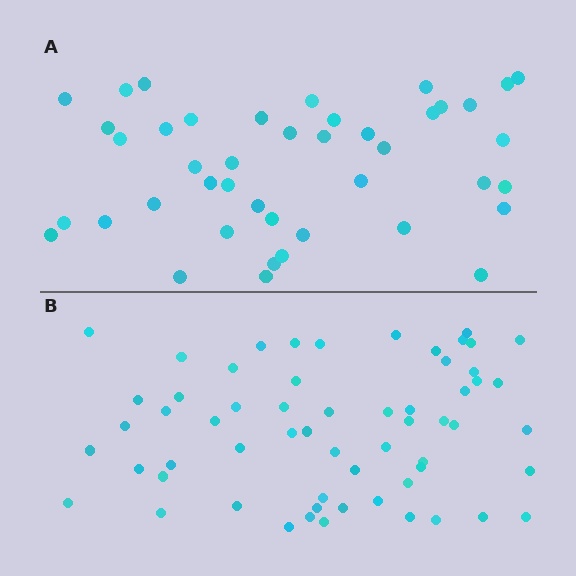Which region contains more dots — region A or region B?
Region B (the bottom region) has more dots.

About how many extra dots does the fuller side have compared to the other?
Region B has approximately 15 more dots than region A.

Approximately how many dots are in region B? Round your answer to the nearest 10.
About 60 dots.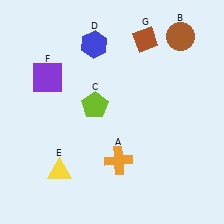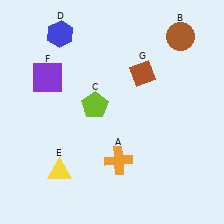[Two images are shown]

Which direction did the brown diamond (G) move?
The brown diamond (G) moved down.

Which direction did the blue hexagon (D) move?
The blue hexagon (D) moved left.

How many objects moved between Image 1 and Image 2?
2 objects moved between the two images.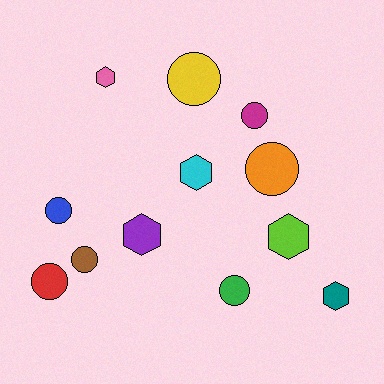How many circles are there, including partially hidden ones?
There are 7 circles.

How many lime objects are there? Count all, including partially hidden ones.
There is 1 lime object.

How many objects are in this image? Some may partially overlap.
There are 12 objects.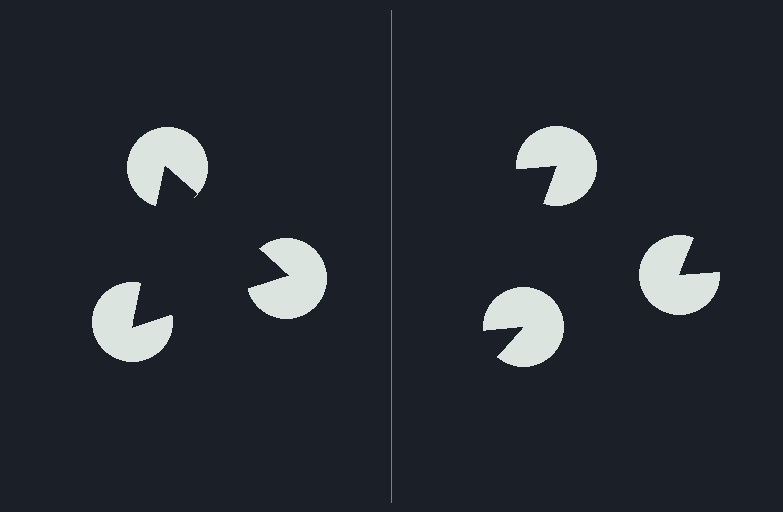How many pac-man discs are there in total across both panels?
6 — 3 on each side.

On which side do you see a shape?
An illusory triangle appears on the left side. On the right side the wedge cuts are rotated, so no coherent shape forms.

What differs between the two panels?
The pac-man discs are positioned identically on both sides; only the wedge orientations differ. On the left they align to a triangle; on the right they are misaligned.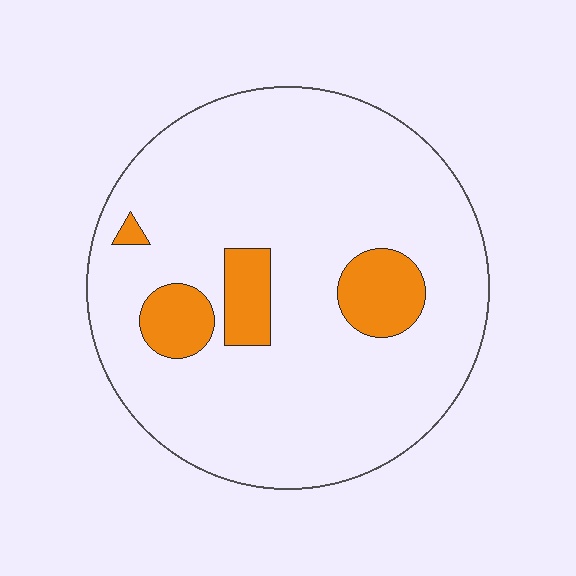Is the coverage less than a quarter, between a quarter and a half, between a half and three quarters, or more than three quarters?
Less than a quarter.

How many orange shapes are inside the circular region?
4.